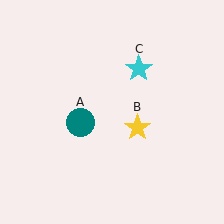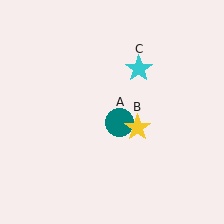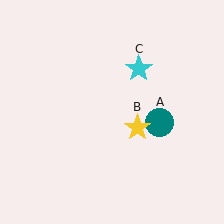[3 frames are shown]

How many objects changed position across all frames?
1 object changed position: teal circle (object A).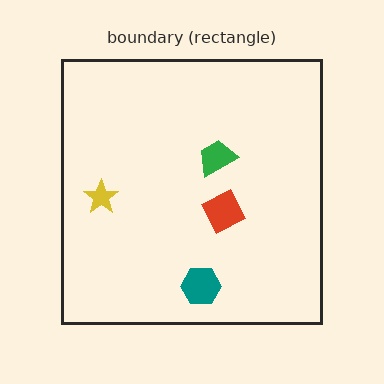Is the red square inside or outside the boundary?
Inside.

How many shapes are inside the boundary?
4 inside, 0 outside.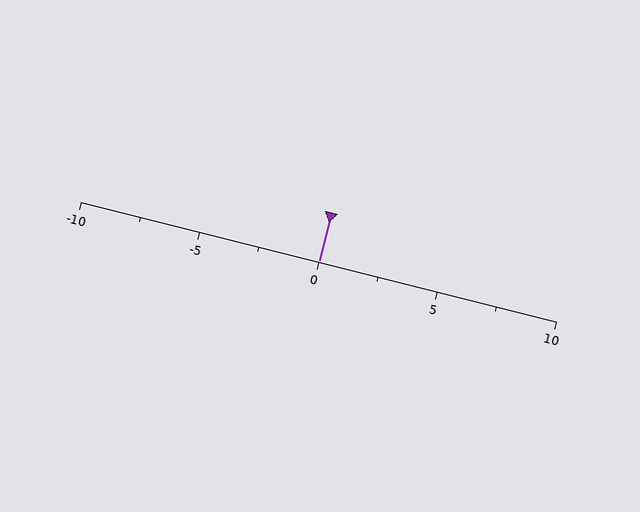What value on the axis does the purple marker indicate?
The marker indicates approximately 0.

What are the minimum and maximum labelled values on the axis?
The axis runs from -10 to 10.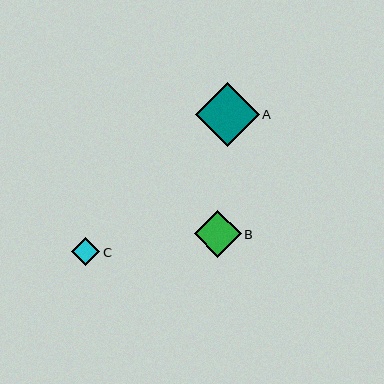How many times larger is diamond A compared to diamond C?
Diamond A is approximately 2.3 times the size of diamond C.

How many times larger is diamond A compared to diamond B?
Diamond A is approximately 1.4 times the size of diamond B.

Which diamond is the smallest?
Diamond C is the smallest with a size of approximately 28 pixels.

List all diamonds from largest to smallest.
From largest to smallest: A, B, C.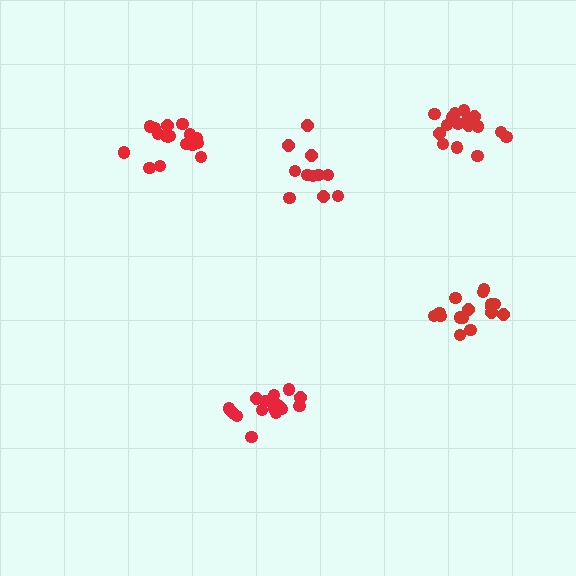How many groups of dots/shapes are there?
There are 5 groups.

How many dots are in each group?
Group 1: 17 dots, Group 2: 16 dots, Group 3: 17 dots, Group 4: 16 dots, Group 5: 12 dots (78 total).